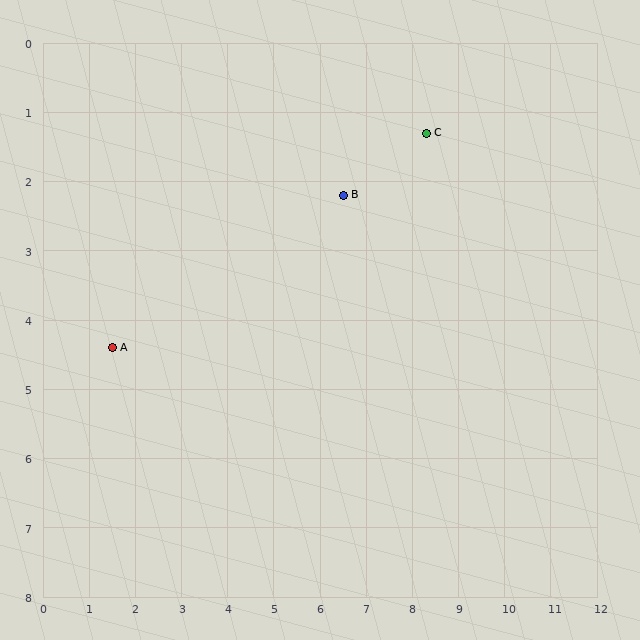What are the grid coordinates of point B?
Point B is at approximately (6.5, 2.2).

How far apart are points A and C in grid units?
Points A and C are about 7.5 grid units apart.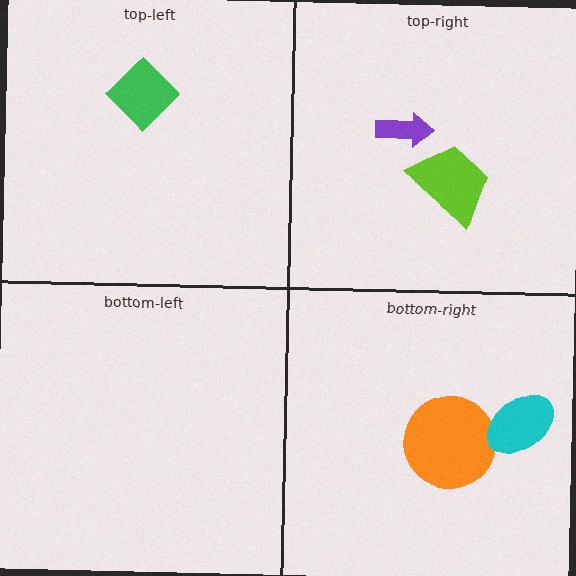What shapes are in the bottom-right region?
The orange circle, the cyan ellipse.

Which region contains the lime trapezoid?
The top-right region.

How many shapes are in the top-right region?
2.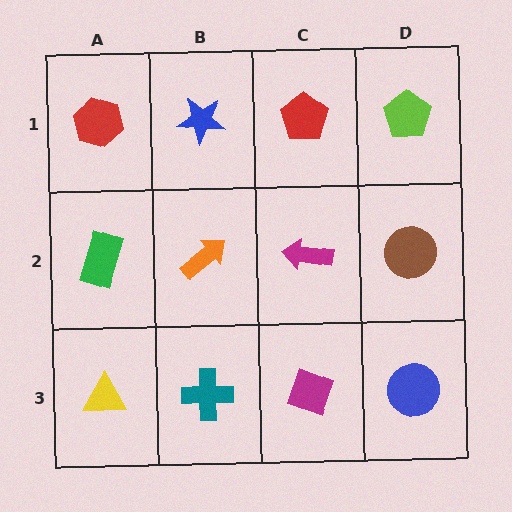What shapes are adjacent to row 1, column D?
A brown circle (row 2, column D), a red pentagon (row 1, column C).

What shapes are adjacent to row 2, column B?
A blue star (row 1, column B), a teal cross (row 3, column B), a green rectangle (row 2, column A), a magenta arrow (row 2, column C).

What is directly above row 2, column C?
A red pentagon.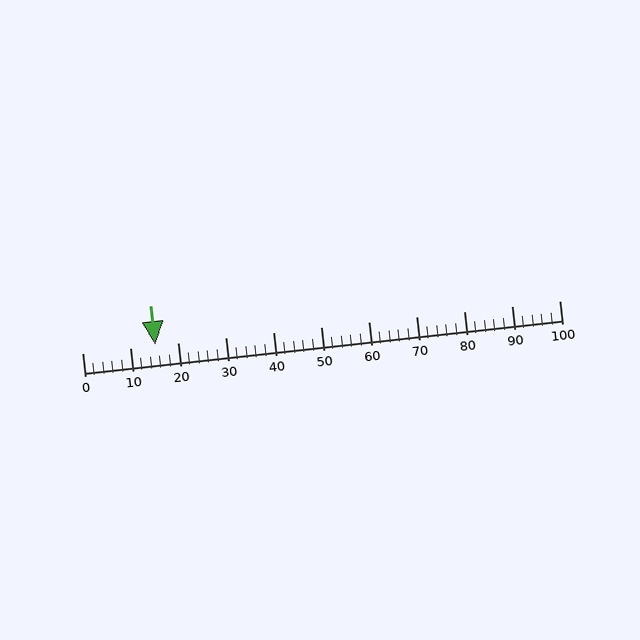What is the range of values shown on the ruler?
The ruler shows values from 0 to 100.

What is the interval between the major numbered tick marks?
The major tick marks are spaced 10 units apart.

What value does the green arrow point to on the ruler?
The green arrow points to approximately 15.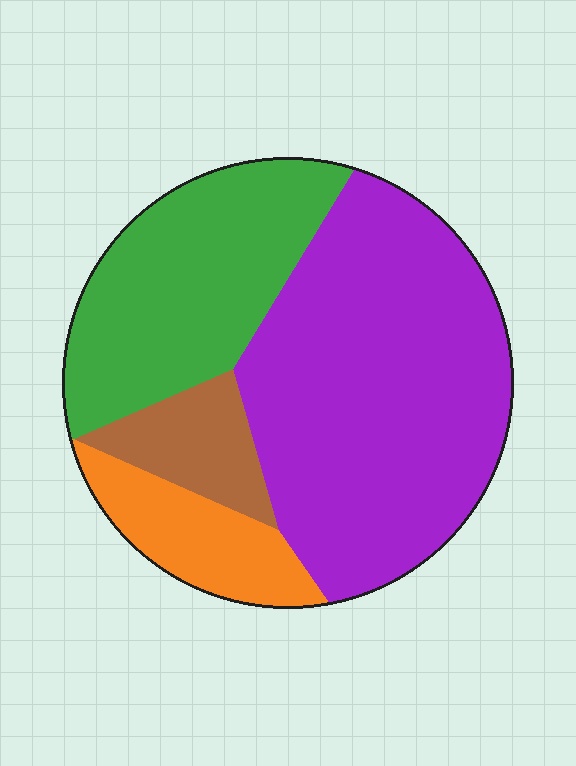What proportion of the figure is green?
Green covers roughly 30% of the figure.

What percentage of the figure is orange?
Orange covers about 10% of the figure.